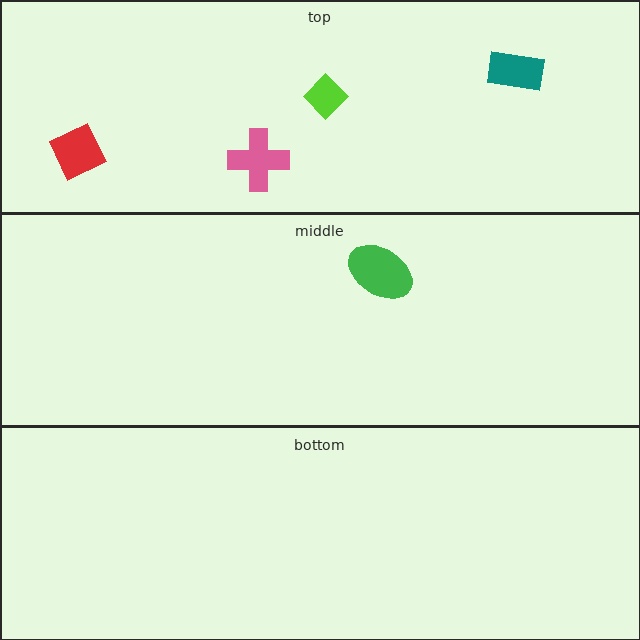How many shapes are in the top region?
4.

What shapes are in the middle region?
The green ellipse.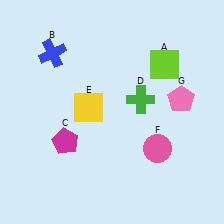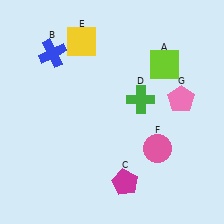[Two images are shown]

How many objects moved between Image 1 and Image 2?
2 objects moved between the two images.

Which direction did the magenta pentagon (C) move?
The magenta pentagon (C) moved right.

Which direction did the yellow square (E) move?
The yellow square (E) moved up.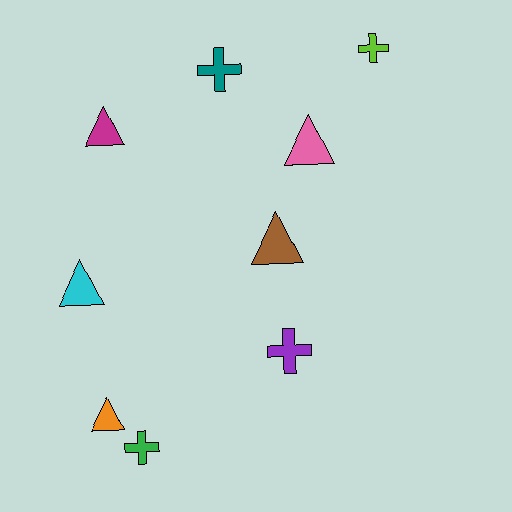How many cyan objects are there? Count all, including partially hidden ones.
There is 1 cyan object.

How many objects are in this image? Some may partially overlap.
There are 9 objects.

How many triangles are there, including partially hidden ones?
There are 5 triangles.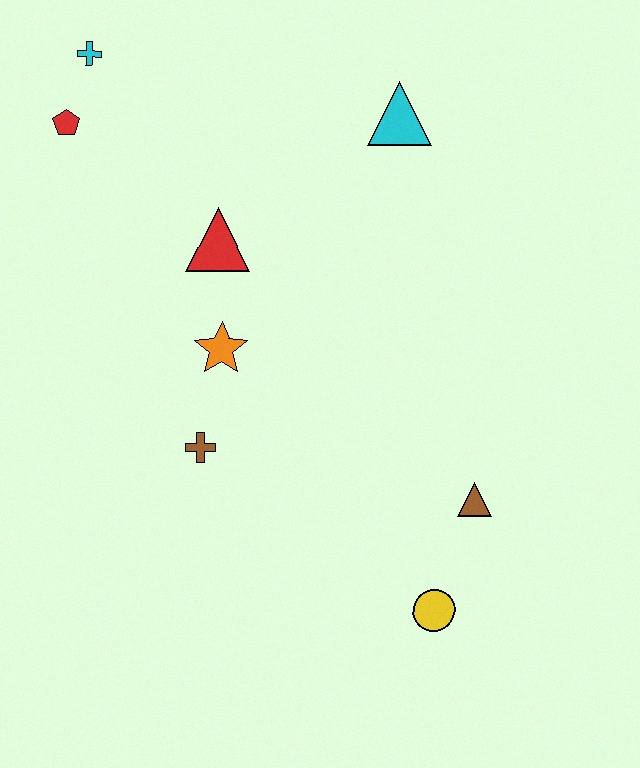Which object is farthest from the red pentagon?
The yellow circle is farthest from the red pentagon.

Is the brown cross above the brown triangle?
Yes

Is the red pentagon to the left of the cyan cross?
Yes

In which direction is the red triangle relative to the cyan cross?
The red triangle is below the cyan cross.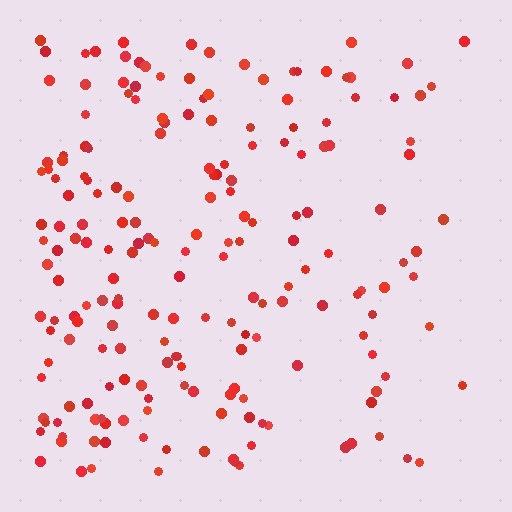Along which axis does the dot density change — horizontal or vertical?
Horizontal.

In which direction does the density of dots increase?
From right to left, with the left side densest.